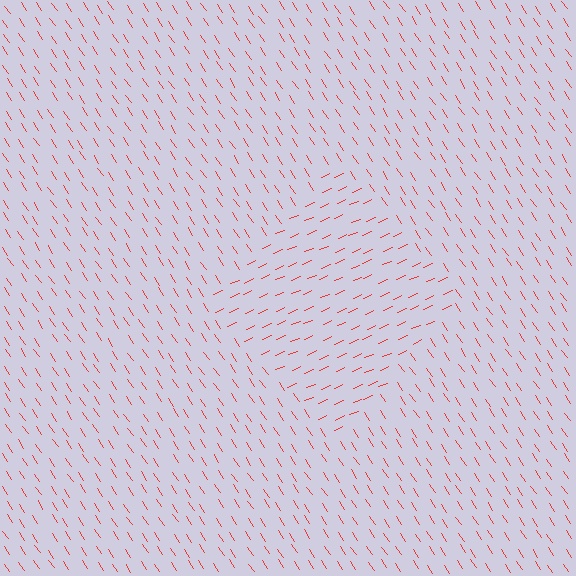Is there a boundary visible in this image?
Yes, there is a texture boundary formed by a change in line orientation.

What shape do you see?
I see a diamond.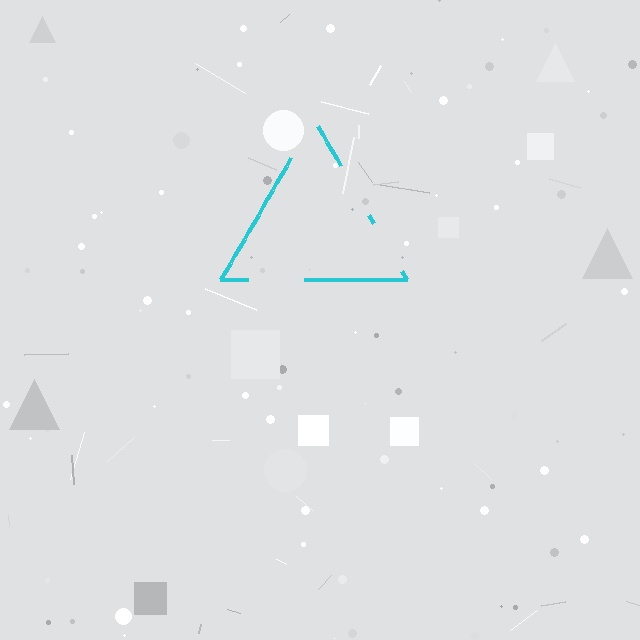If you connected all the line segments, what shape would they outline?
They would outline a triangle.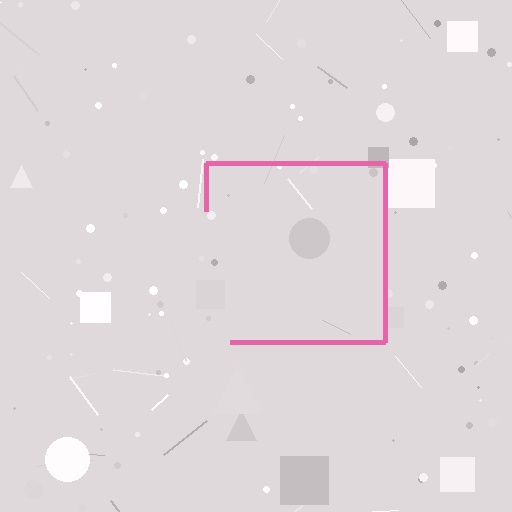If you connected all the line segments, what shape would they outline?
They would outline a square.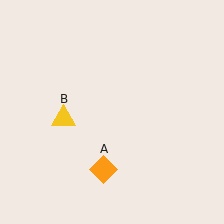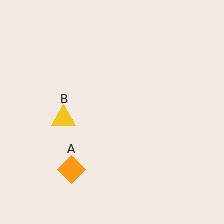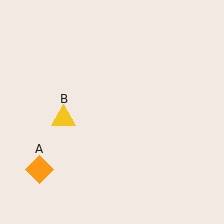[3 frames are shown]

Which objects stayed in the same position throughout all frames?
Yellow triangle (object B) remained stationary.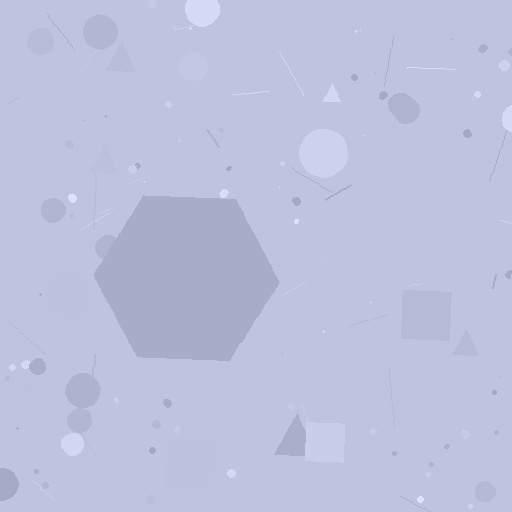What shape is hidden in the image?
A hexagon is hidden in the image.